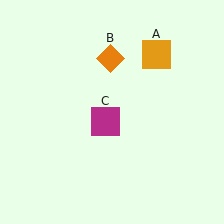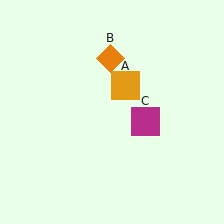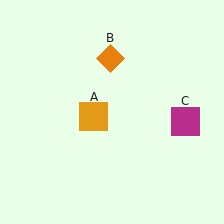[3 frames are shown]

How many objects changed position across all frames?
2 objects changed position: orange square (object A), magenta square (object C).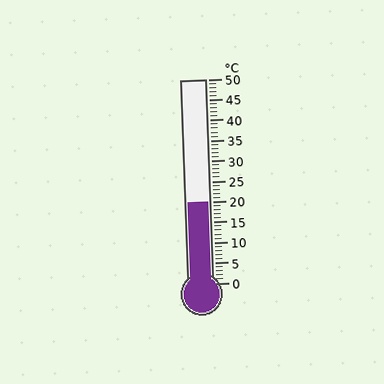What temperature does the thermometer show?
The thermometer shows approximately 20°C.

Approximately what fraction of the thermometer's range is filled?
The thermometer is filled to approximately 40% of its range.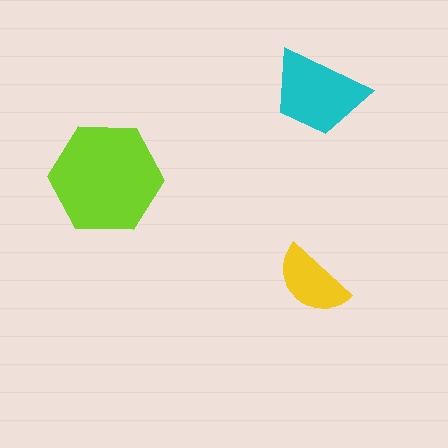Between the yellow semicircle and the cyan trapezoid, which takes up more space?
The cyan trapezoid.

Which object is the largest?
The lime hexagon.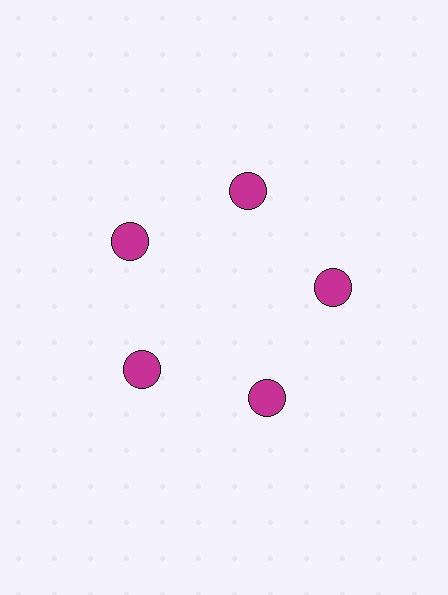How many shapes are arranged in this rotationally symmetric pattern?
There are 5 shapes, arranged in 5 groups of 1.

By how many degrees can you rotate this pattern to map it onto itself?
The pattern maps onto itself every 72 degrees of rotation.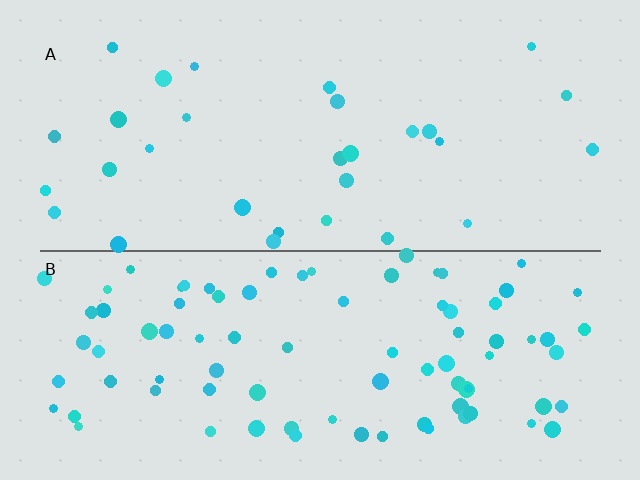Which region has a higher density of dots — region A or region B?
B (the bottom).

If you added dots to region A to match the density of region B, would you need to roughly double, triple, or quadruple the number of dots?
Approximately triple.